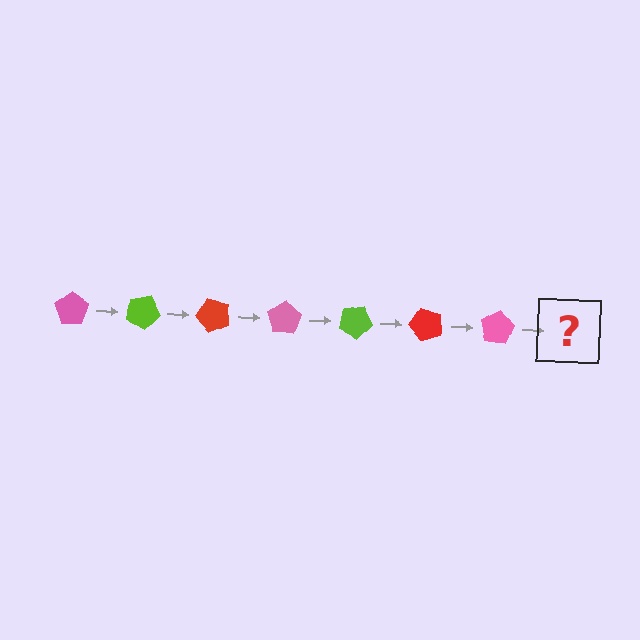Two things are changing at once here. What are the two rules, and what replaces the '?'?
The two rules are that it rotates 25 degrees each step and the color cycles through pink, lime, and red. The '?' should be a lime pentagon, rotated 175 degrees from the start.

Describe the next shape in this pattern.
It should be a lime pentagon, rotated 175 degrees from the start.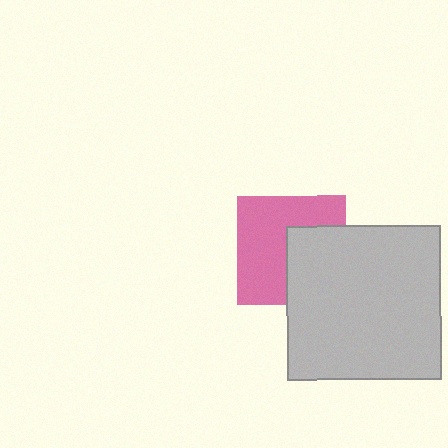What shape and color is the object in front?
The object in front is a light gray square.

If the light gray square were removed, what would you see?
You would see the complete pink square.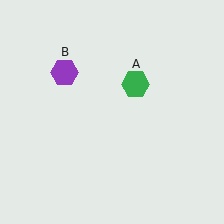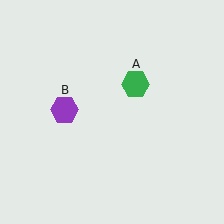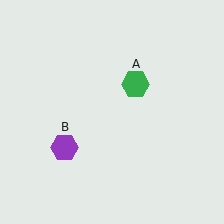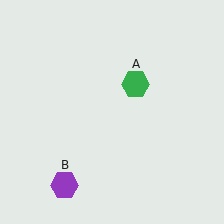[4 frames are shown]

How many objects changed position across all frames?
1 object changed position: purple hexagon (object B).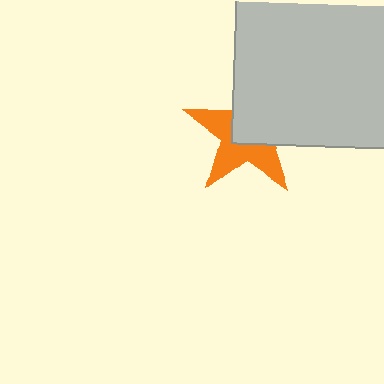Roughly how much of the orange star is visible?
About half of it is visible (roughly 49%).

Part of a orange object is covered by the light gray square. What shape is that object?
It is a star.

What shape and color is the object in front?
The object in front is a light gray square.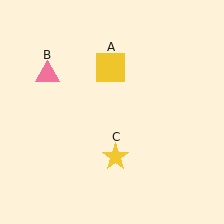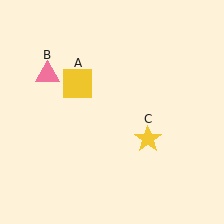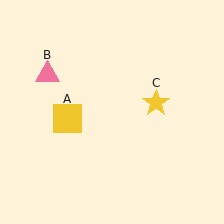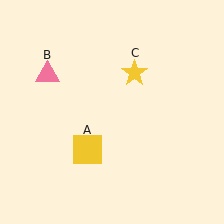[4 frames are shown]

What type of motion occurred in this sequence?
The yellow square (object A), yellow star (object C) rotated counterclockwise around the center of the scene.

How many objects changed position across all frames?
2 objects changed position: yellow square (object A), yellow star (object C).